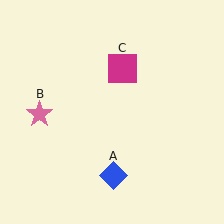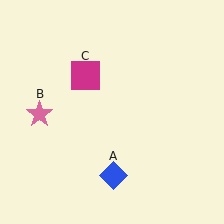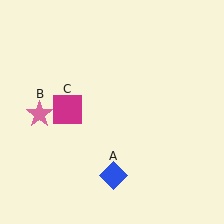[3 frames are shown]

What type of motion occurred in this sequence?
The magenta square (object C) rotated counterclockwise around the center of the scene.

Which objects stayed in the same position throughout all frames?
Blue diamond (object A) and pink star (object B) remained stationary.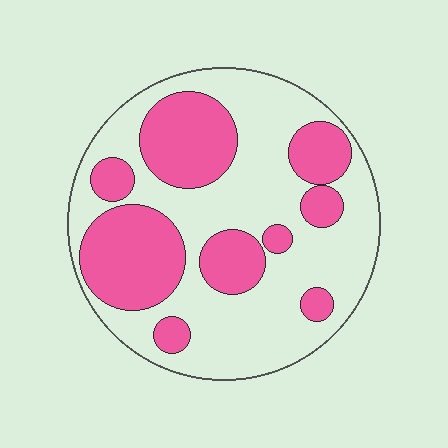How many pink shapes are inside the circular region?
9.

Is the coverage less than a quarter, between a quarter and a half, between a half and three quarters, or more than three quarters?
Between a quarter and a half.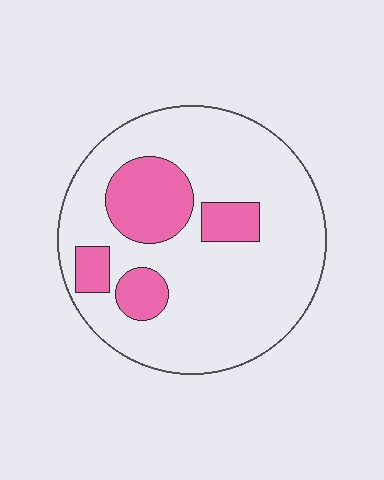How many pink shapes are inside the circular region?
4.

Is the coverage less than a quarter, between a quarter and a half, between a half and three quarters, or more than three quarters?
Less than a quarter.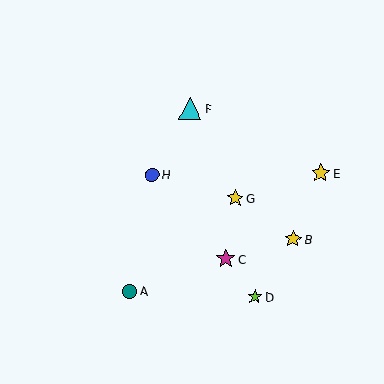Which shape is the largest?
The cyan triangle (labeled F) is the largest.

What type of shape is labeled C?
Shape C is a magenta star.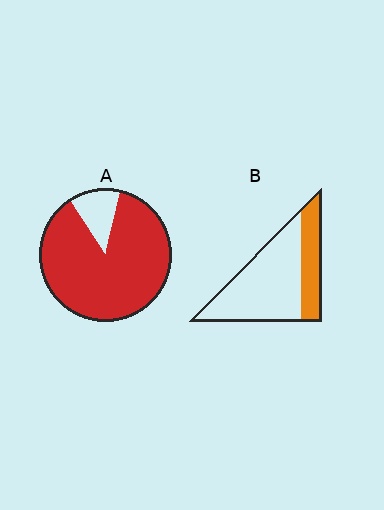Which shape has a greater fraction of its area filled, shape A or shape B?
Shape A.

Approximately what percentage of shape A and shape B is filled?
A is approximately 85% and B is approximately 30%.